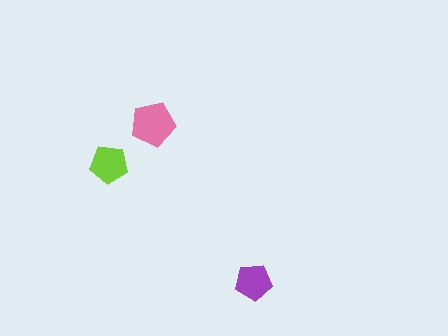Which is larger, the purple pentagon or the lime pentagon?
The lime one.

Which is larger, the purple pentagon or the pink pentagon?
The pink one.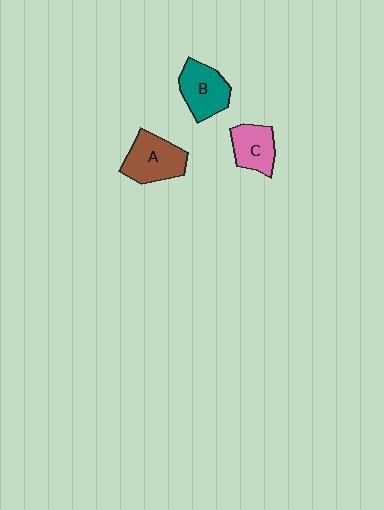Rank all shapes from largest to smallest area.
From largest to smallest: A (brown), B (teal), C (pink).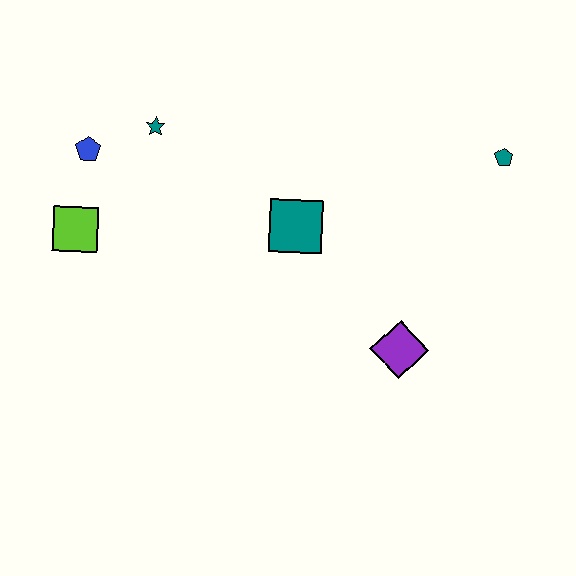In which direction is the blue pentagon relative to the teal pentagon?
The blue pentagon is to the left of the teal pentagon.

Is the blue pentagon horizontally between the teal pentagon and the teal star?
No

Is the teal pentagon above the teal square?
Yes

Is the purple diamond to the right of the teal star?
Yes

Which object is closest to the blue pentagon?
The teal star is closest to the blue pentagon.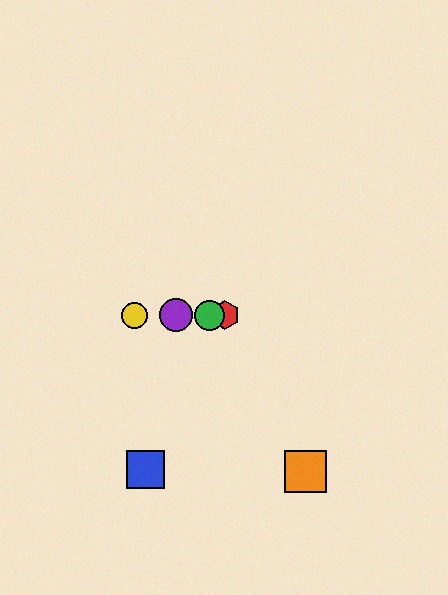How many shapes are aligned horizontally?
4 shapes (the red hexagon, the green circle, the yellow circle, the purple circle) are aligned horizontally.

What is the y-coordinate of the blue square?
The blue square is at y≈469.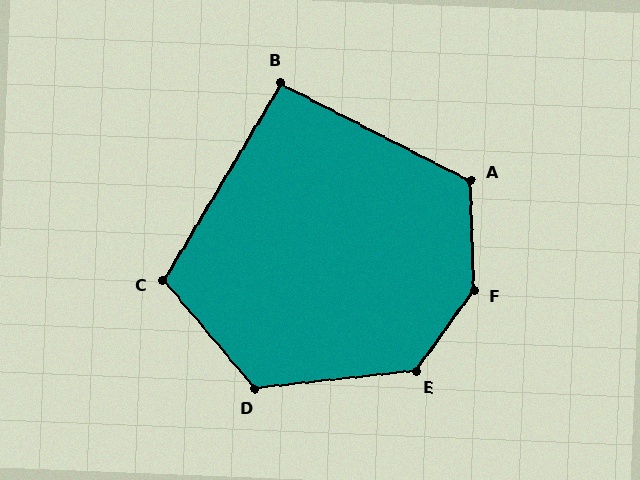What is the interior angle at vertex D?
Approximately 124 degrees (obtuse).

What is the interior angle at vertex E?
Approximately 132 degrees (obtuse).